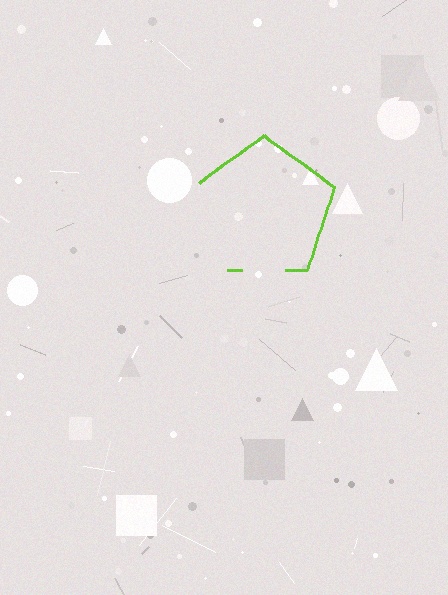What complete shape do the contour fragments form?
The contour fragments form a pentagon.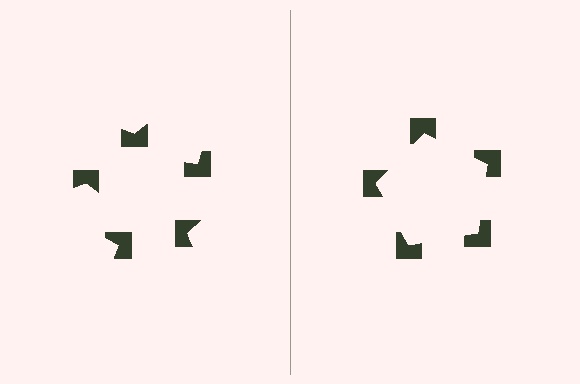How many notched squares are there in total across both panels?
10 — 5 on each side.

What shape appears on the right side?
An illusory pentagon.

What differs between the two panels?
The notched squares are positioned identically on both sides; only the wedge orientations differ. On the right they align to a pentagon; on the left they are misaligned.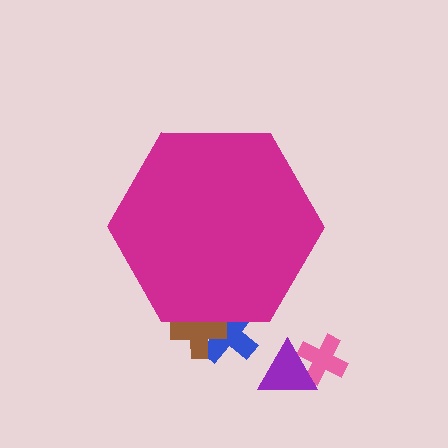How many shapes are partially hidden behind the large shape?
2 shapes are partially hidden.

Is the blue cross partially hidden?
Yes, the blue cross is partially hidden behind the magenta hexagon.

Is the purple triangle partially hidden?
No, the purple triangle is fully visible.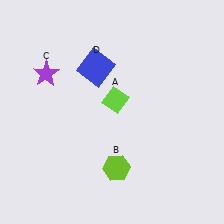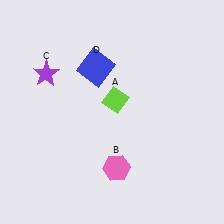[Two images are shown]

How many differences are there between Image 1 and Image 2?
There is 1 difference between the two images.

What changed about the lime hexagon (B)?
In Image 1, B is lime. In Image 2, it changed to pink.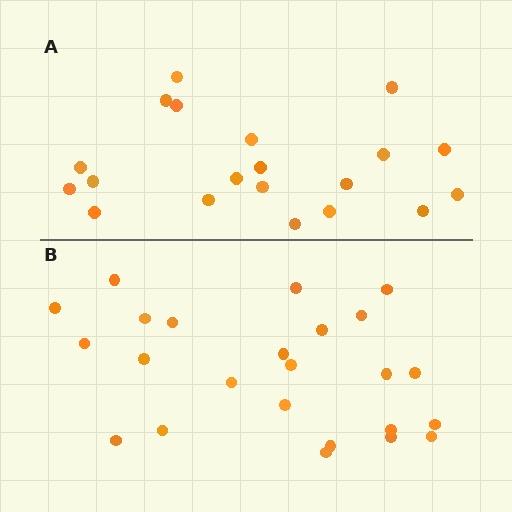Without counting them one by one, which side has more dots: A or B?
Region B (the bottom region) has more dots.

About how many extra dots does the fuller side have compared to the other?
Region B has about 4 more dots than region A.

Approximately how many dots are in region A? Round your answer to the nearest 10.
About 20 dots.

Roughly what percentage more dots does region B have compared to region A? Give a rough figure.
About 20% more.